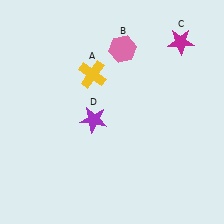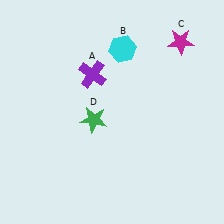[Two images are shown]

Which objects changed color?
A changed from yellow to purple. B changed from pink to cyan. D changed from purple to green.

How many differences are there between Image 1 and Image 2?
There are 3 differences between the two images.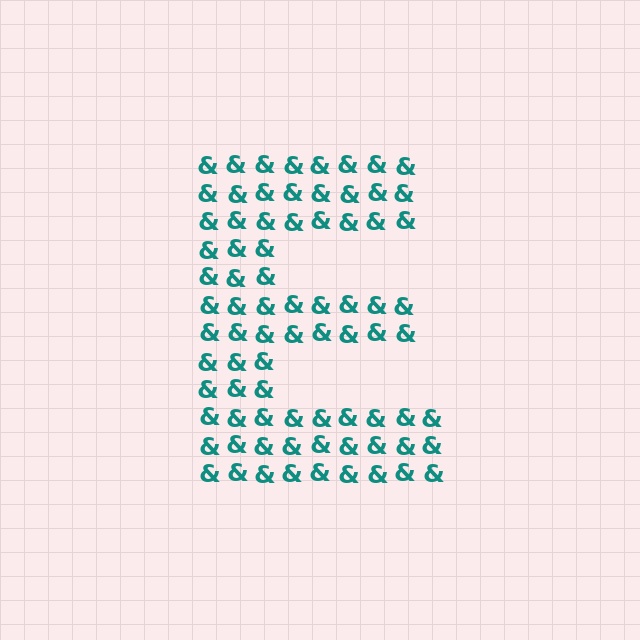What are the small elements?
The small elements are ampersands.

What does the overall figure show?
The overall figure shows the letter E.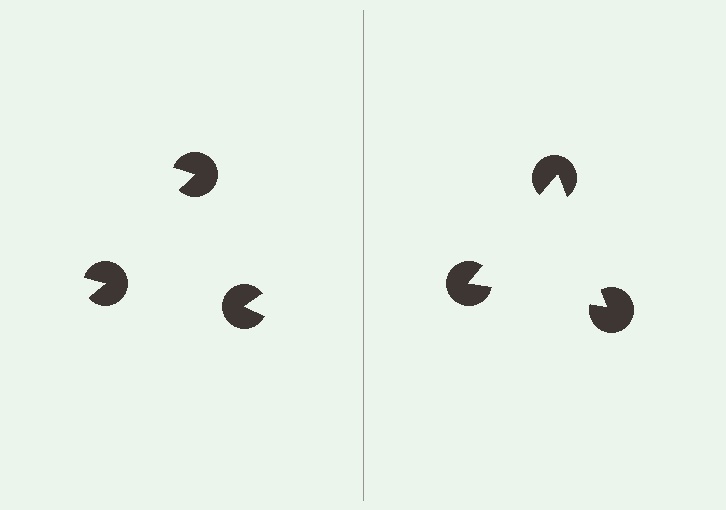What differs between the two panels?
The pac-man discs are positioned identically on both sides; only the wedge orientations differ. On the right they align to a triangle; on the left they are misaligned.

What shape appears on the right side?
An illusory triangle.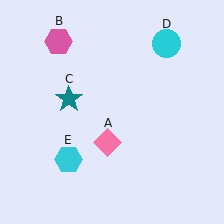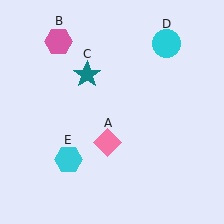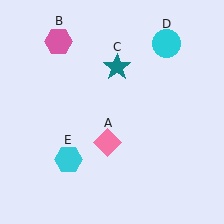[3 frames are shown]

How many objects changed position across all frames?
1 object changed position: teal star (object C).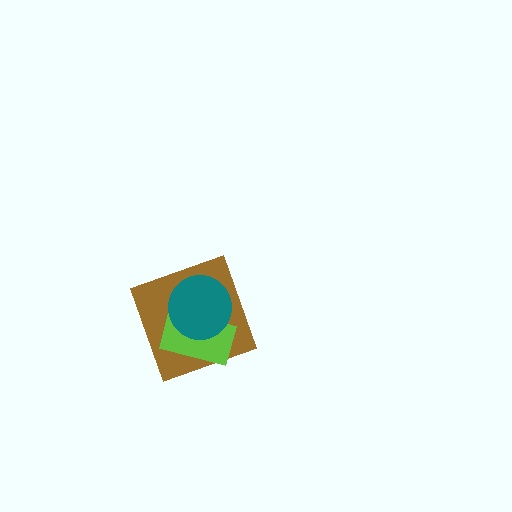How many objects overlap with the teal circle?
2 objects overlap with the teal circle.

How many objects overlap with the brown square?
2 objects overlap with the brown square.